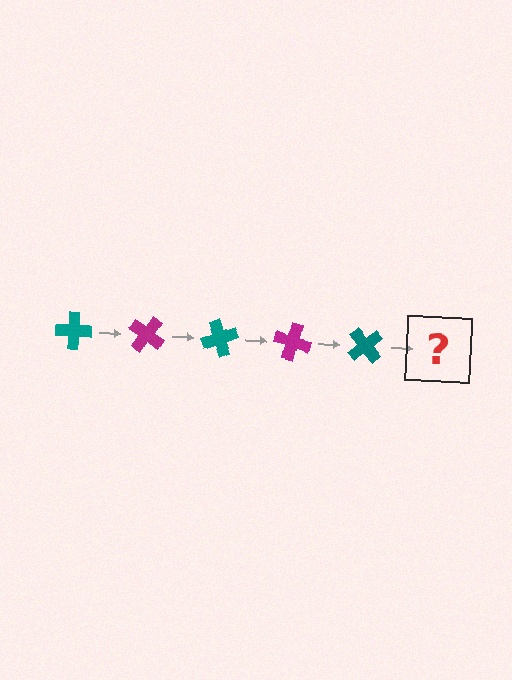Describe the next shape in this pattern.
It should be a magenta cross, rotated 175 degrees from the start.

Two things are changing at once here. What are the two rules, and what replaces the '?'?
The two rules are that it rotates 35 degrees each step and the color cycles through teal and magenta. The '?' should be a magenta cross, rotated 175 degrees from the start.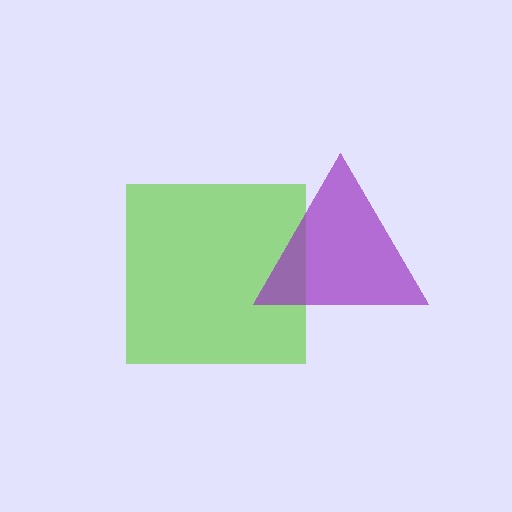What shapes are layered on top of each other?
The layered shapes are: a lime square, a purple triangle.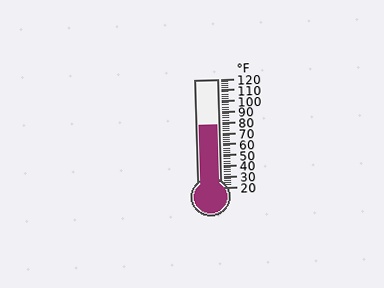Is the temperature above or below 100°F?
The temperature is below 100°F.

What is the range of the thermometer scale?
The thermometer scale ranges from 20°F to 120°F.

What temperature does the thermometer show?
The thermometer shows approximately 78°F.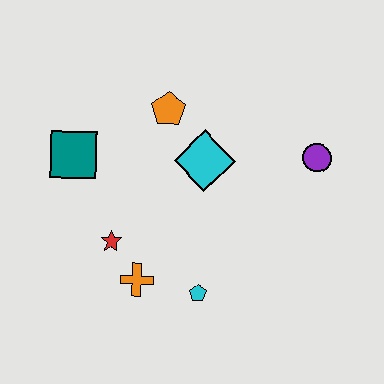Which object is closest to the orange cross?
The red star is closest to the orange cross.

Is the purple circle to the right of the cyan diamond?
Yes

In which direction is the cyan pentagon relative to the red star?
The cyan pentagon is to the right of the red star.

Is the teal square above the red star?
Yes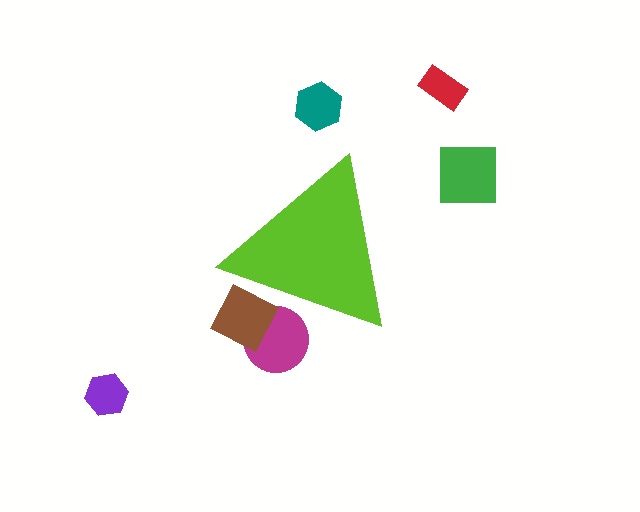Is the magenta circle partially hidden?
Yes, the magenta circle is partially hidden behind the lime triangle.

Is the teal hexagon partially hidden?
No, the teal hexagon is fully visible.